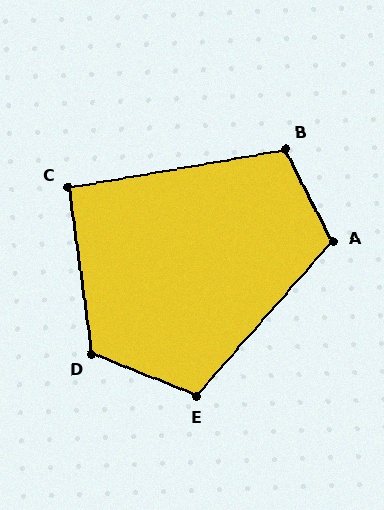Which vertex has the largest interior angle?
D, at approximately 120 degrees.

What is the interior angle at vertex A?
Approximately 112 degrees (obtuse).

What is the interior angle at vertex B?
Approximately 107 degrees (obtuse).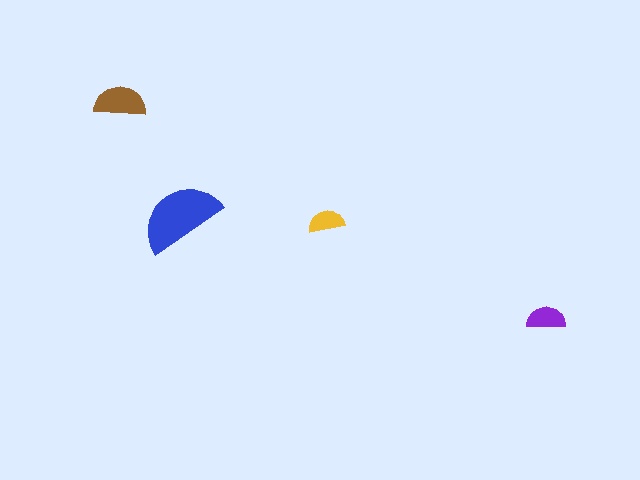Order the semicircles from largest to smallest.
the blue one, the brown one, the purple one, the yellow one.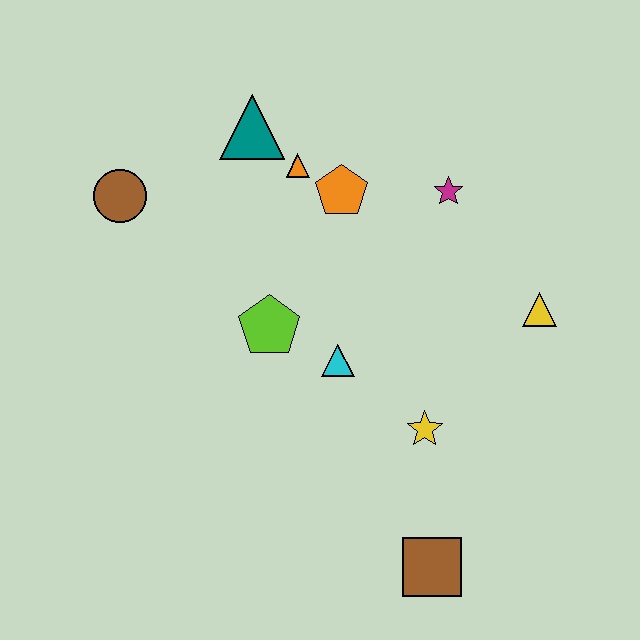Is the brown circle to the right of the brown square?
No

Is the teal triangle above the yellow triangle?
Yes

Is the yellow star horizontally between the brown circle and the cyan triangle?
No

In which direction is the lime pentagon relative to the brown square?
The lime pentagon is above the brown square.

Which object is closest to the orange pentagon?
The orange triangle is closest to the orange pentagon.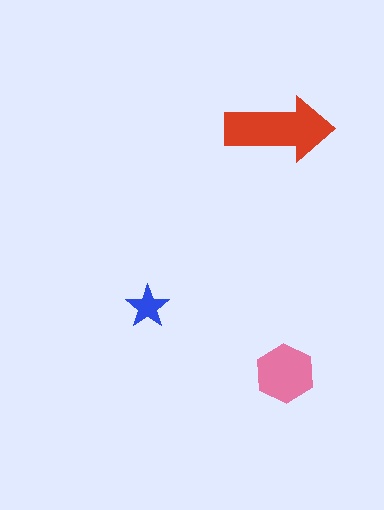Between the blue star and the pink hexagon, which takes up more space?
The pink hexagon.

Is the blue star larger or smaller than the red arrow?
Smaller.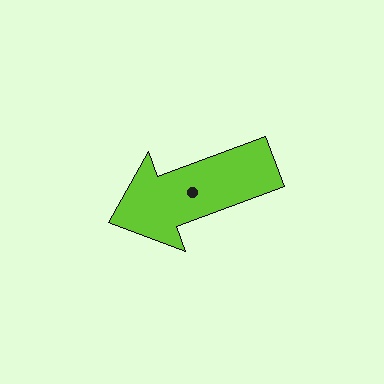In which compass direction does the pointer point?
West.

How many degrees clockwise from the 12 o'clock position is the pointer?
Approximately 250 degrees.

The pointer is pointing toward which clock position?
Roughly 8 o'clock.